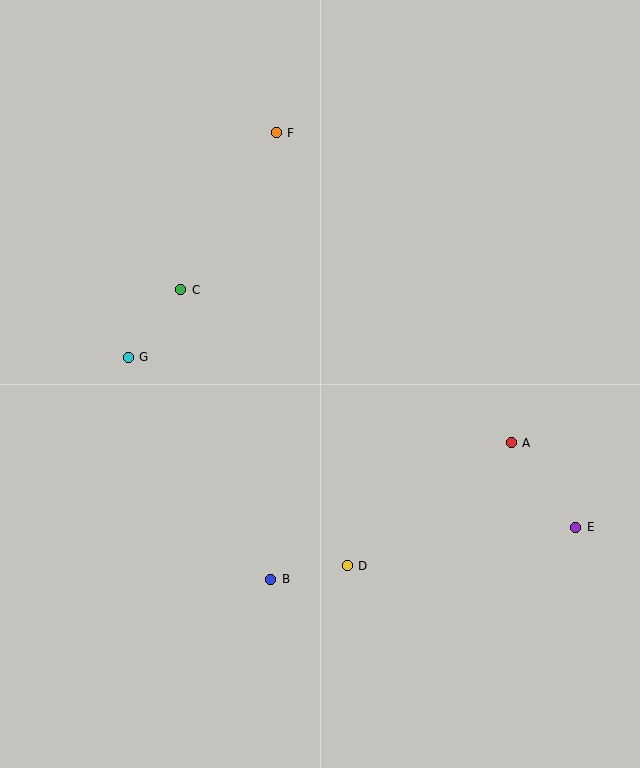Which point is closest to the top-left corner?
Point F is closest to the top-left corner.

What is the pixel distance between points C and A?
The distance between C and A is 364 pixels.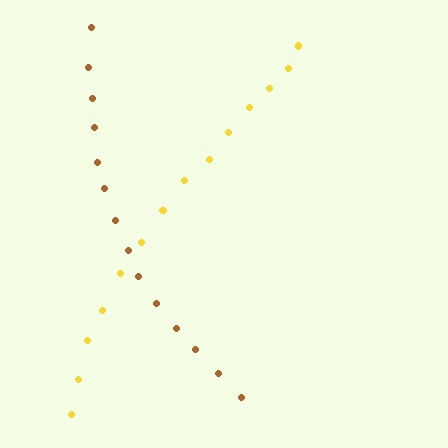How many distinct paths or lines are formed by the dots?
There are 2 distinct paths.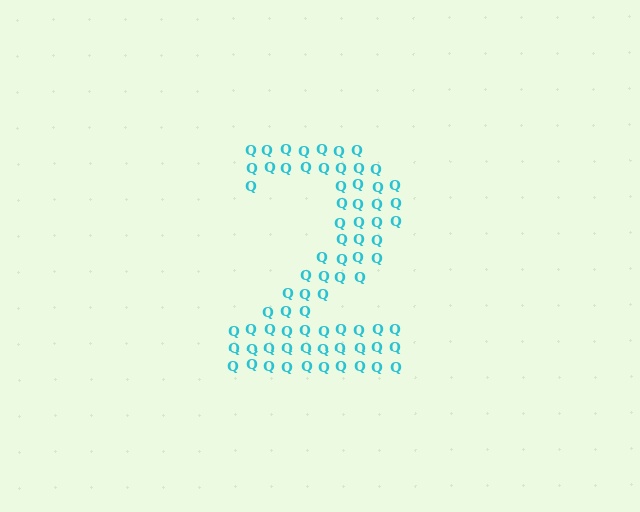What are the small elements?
The small elements are letter Q's.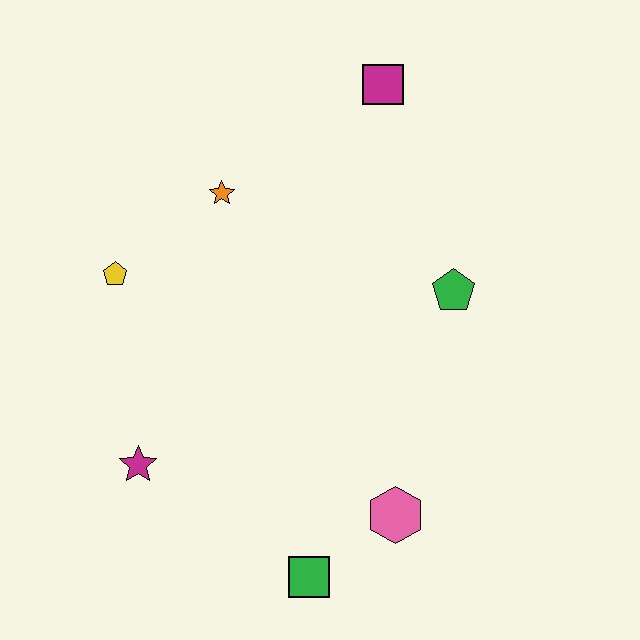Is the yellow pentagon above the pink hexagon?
Yes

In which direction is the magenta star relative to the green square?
The magenta star is to the left of the green square.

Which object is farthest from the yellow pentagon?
The pink hexagon is farthest from the yellow pentagon.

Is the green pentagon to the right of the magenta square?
Yes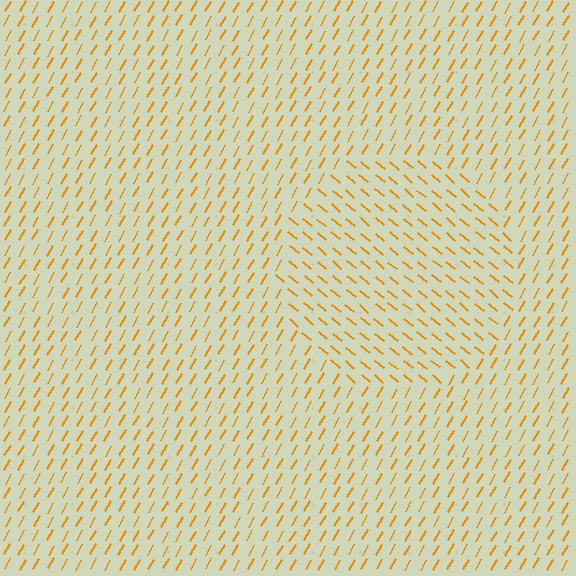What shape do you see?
I see a circle.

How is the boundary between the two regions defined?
The boundary is defined purely by a change in line orientation (approximately 80 degrees difference). All lines are the same color and thickness.